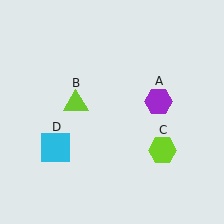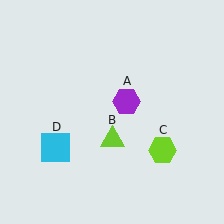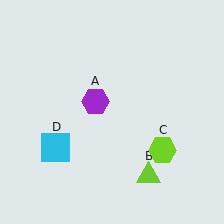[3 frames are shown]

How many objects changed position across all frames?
2 objects changed position: purple hexagon (object A), lime triangle (object B).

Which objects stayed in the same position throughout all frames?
Lime hexagon (object C) and cyan square (object D) remained stationary.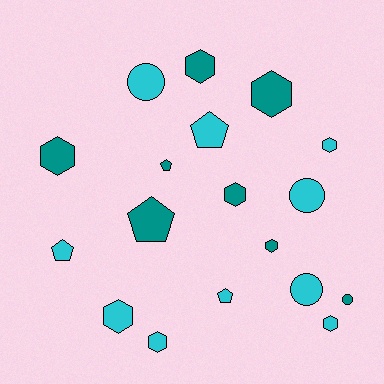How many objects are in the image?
There are 18 objects.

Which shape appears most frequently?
Hexagon, with 9 objects.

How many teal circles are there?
There is 1 teal circle.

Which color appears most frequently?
Cyan, with 10 objects.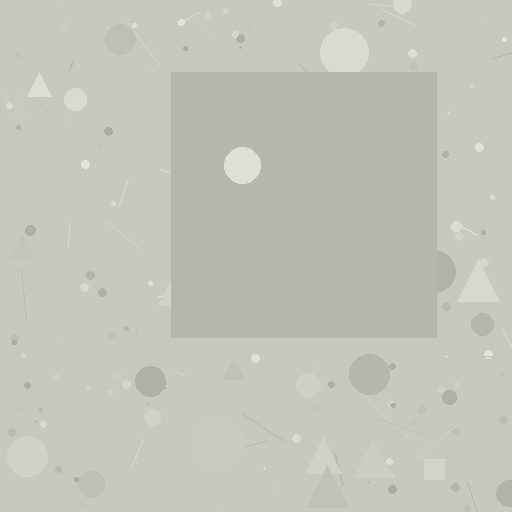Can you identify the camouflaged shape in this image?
The camouflaged shape is a square.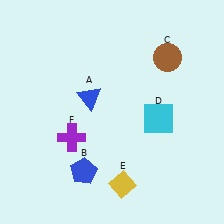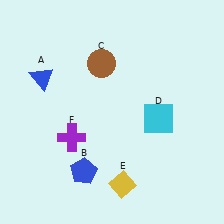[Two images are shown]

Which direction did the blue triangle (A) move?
The blue triangle (A) moved left.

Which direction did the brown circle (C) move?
The brown circle (C) moved left.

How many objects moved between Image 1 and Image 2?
2 objects moved between the two images.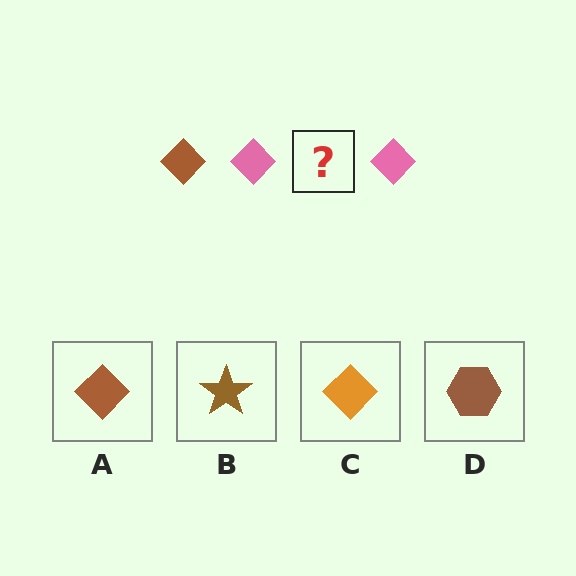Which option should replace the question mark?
Option A.